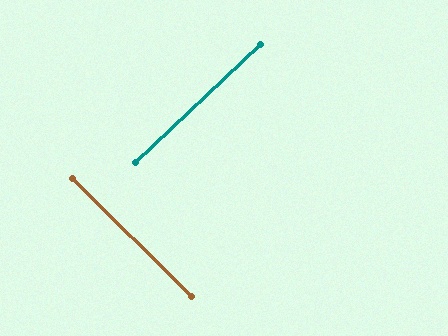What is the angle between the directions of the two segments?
Approximately 88 degrees.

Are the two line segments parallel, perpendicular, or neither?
Perpendicular — they meet at approximately 88°.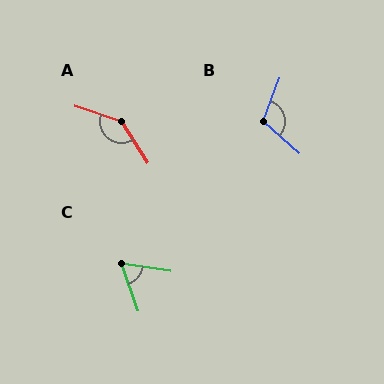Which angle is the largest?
A, at approximately 142 degrees.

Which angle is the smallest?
C, at approximately 63 degrees.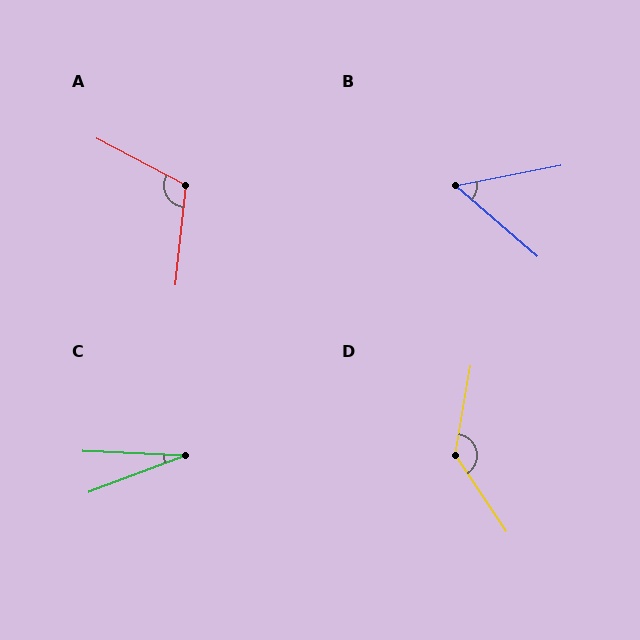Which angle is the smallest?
C, at approximately 23 degrees.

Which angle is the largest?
D, at approximately 137 degrees.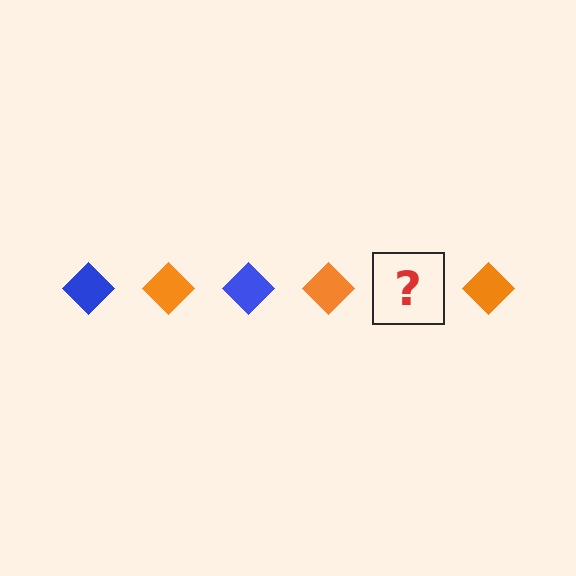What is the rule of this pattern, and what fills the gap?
The rule is that the pattern cycles through blue, orange diamonds. The gap should be filled with a blue diamond.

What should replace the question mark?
The question mark should be replaced with a blue diamond.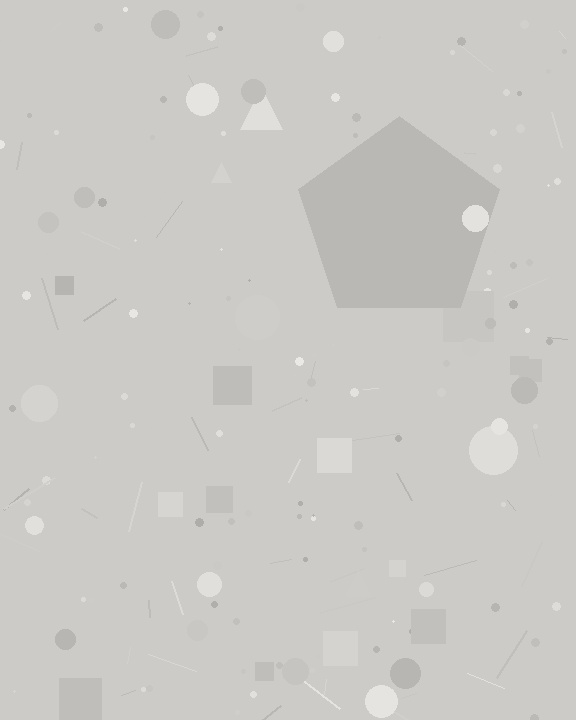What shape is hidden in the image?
A pentagon is hidden in the image.